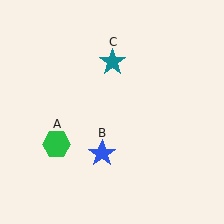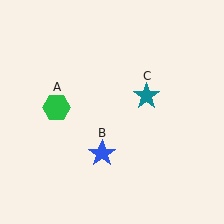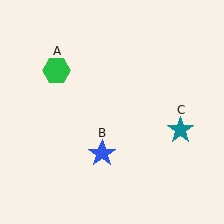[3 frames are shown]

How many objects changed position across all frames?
2 objects changed position: green hexagon (object A), teal star (object C).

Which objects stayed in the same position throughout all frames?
Blue star (object B) remained stationary.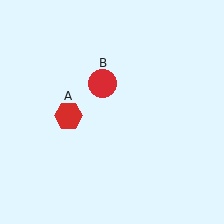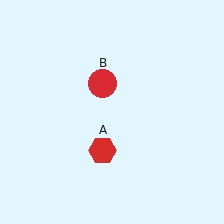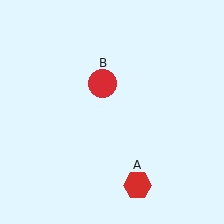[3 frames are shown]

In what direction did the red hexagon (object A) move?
The red hexagon (object A) moved down and to the right.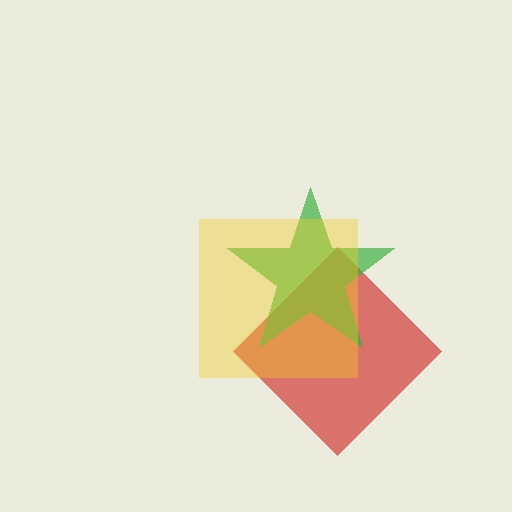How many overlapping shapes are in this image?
There are 3 overlapping shapes in the image.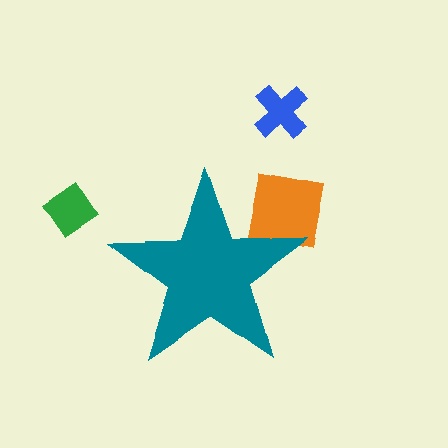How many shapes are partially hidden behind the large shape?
1 shape is partially hidden.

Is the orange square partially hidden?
Yes, the orange square is partially hidden behind the teal star.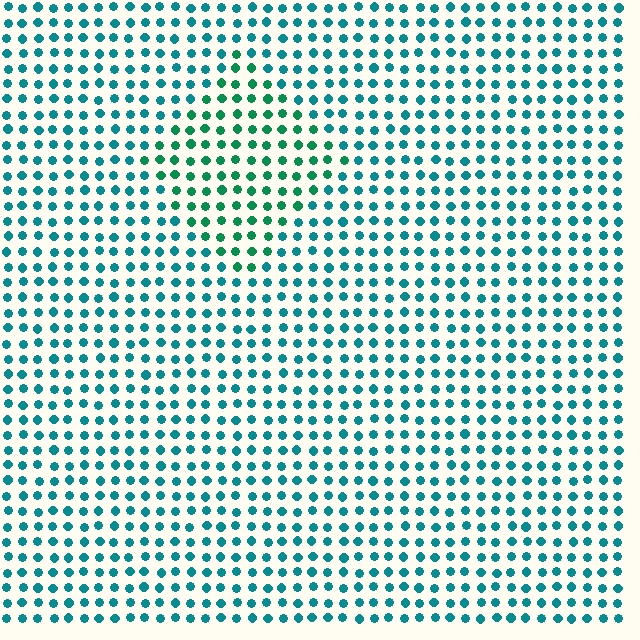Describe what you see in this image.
The image is filled with small teal elements in a uniform arrangement. A diamond-shaped region is visible where the elements are tinted to a slightly different hue, forming a subtle color boundary.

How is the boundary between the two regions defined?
The boundary is defined purely by a slight shift in hue (about 30 degrees). Spacing, size, and orientation are identical on both sides.